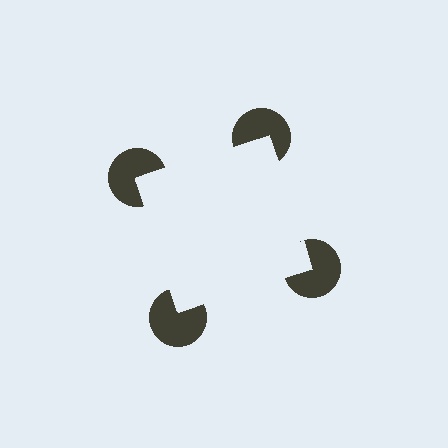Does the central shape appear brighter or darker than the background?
It typically appears slightly brighter than the background, even though no actual brightness change is drawn.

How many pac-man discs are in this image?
There are 4 — one at each vertex of the illusory square.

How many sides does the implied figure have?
4 sides.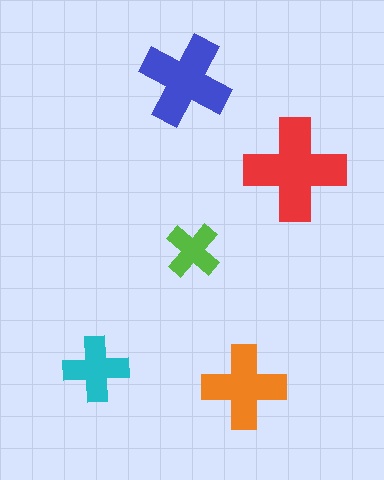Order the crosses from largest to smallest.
the red one, the blue one, the orange one, the cyan one, the lime one.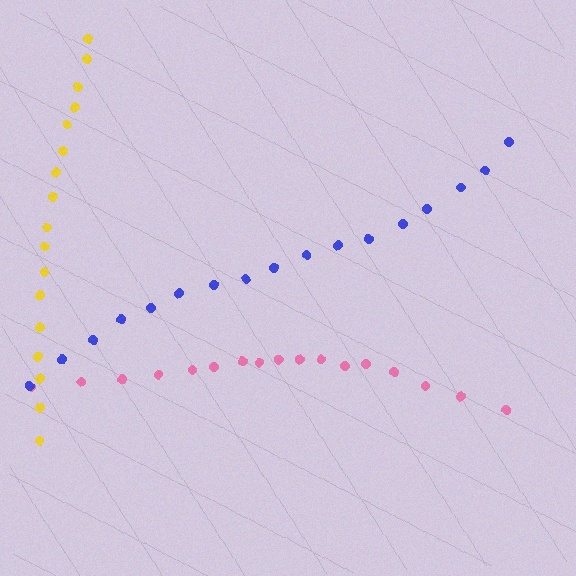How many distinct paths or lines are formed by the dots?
There are 3 distinct paths.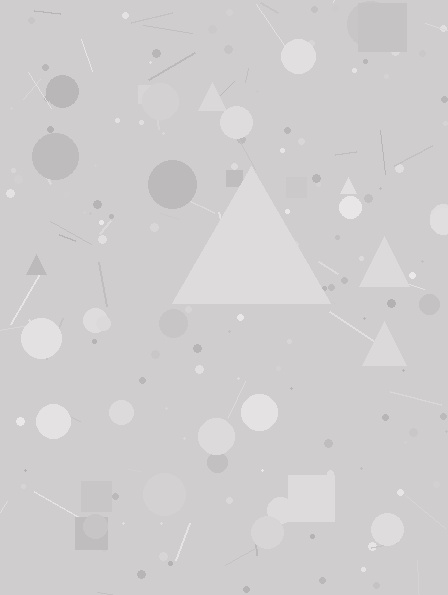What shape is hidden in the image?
A triangle is hidden in the image.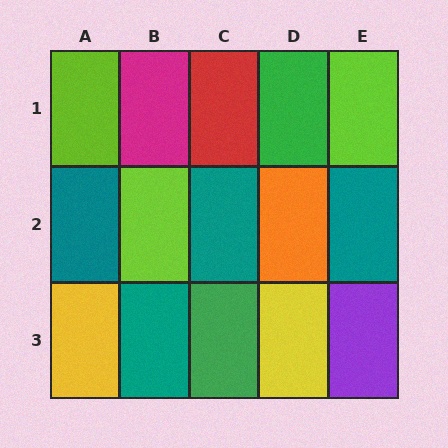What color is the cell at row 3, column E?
Purple.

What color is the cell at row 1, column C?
Red.